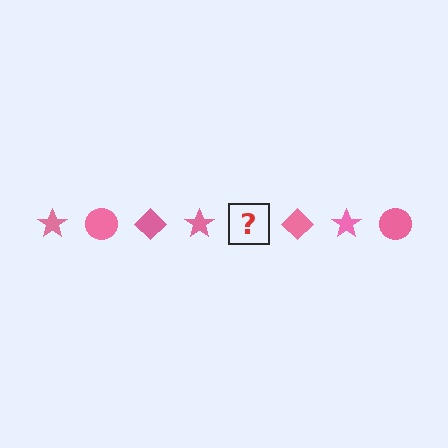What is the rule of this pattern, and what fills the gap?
The rule is that the pattern cycles through star, circle, diamond shapes in pink. The gap should be filled with a pink circle.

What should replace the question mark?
The question mark should be replaced with a pink circle.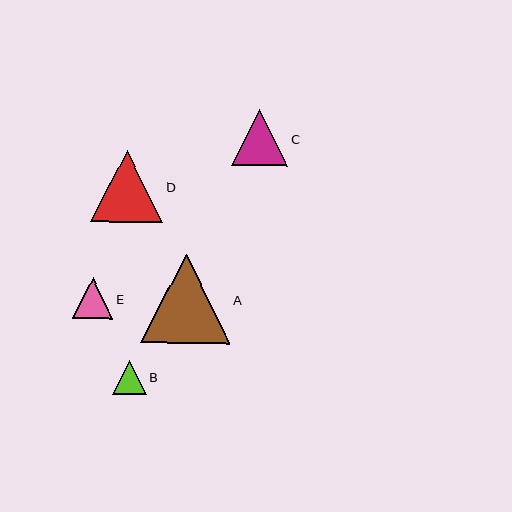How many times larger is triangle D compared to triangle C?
Triangle D is approximately 1.3 times the size of triangle C.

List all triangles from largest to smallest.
From largest to smallest: A, D, C, E, B.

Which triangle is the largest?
Triangle A is the largest with a size of approximately 89 pixels.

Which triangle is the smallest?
Triangle B is the smallest with a size of approximately 34 pixels.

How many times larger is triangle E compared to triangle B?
Triangle E is approximately 1.2 times the size of triangle B.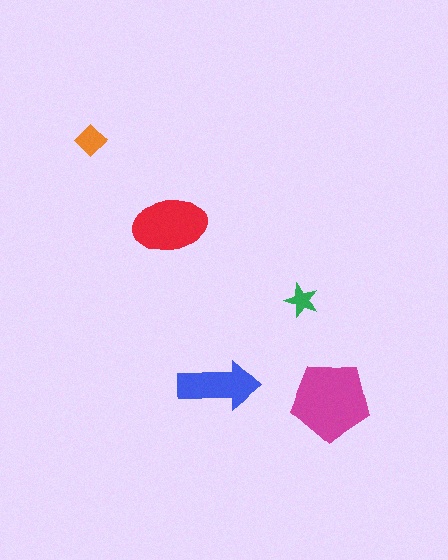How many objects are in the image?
There are 5 objects in the image.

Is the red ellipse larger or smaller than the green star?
Larger.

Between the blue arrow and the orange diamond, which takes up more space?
The blue arrow.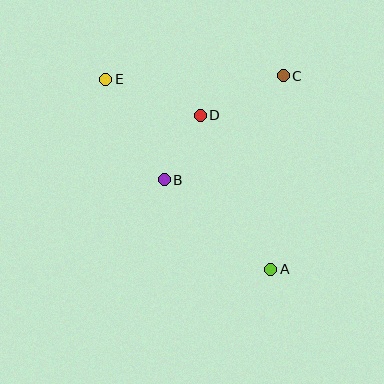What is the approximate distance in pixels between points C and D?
The distance between C and D is approximately 92 pixels.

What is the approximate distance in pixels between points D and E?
The distance between D and E is approximately 101 pixels.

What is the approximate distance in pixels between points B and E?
The distance between B and E is approximately 116 pixels.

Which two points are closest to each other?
Points B and D are closest to each other.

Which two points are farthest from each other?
Points A and E are farthest from each other.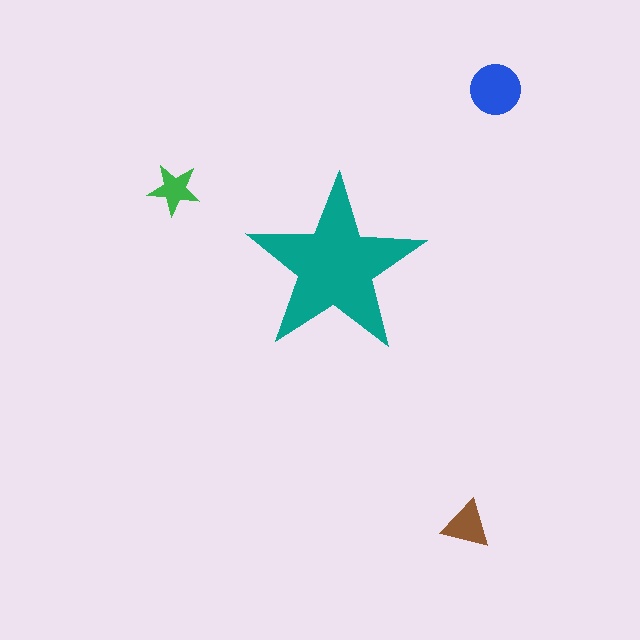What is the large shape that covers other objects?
A teal star.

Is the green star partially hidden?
No, the green star is fully visible.